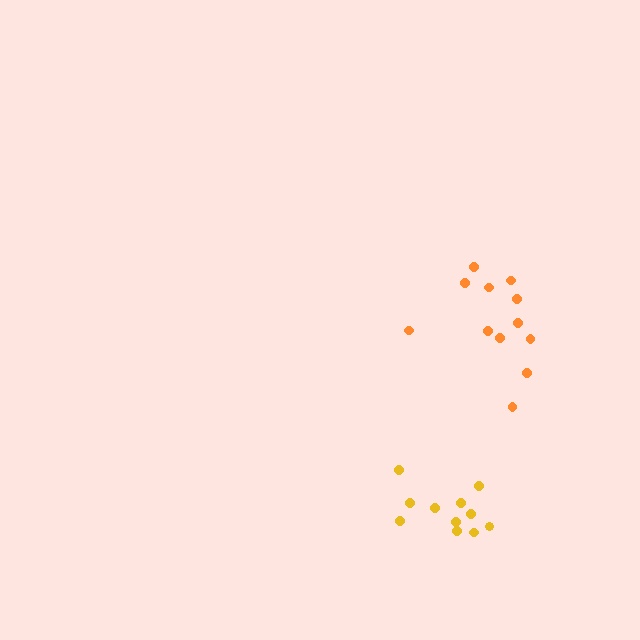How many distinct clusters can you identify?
There are 2 distinct clusters.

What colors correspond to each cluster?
The clusters are colored: yellow, orange.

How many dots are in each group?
Group 1: 11 dots, Group 2: 12 dots (23 total).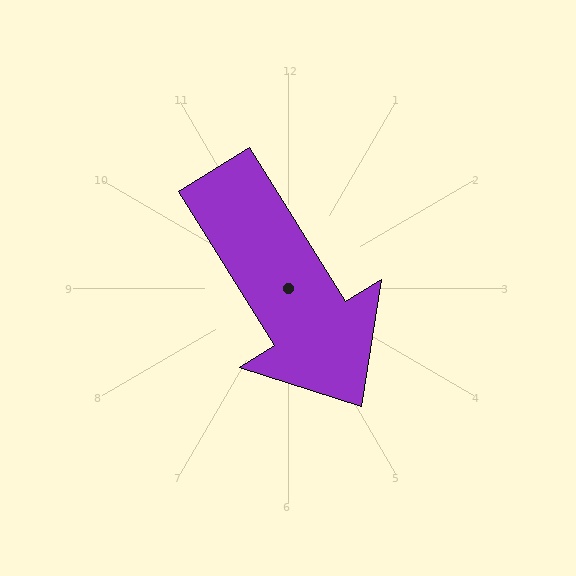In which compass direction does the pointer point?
Southeast.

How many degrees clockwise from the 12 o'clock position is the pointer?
Approximately 148 degrees.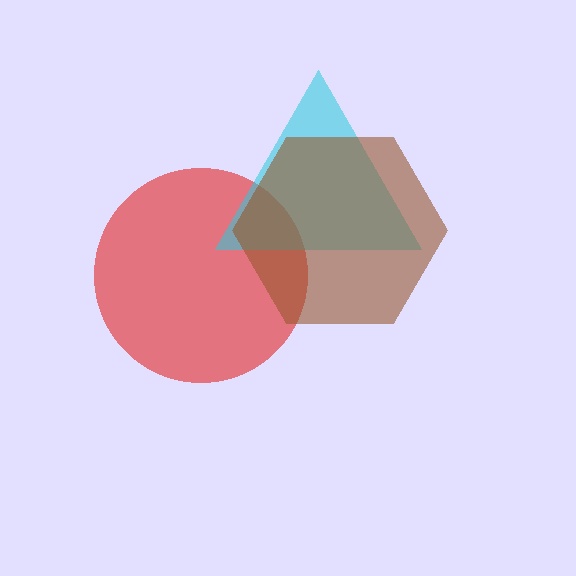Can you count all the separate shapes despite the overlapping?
Yes, there are 3 separate shapes.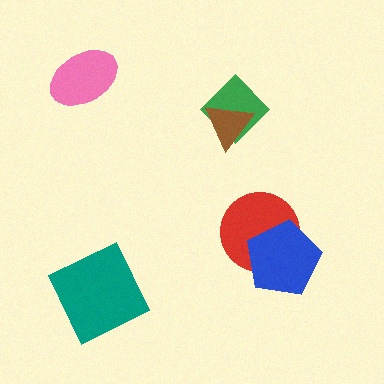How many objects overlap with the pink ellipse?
0 objects overlap with the pink ellipse.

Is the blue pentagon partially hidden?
No, no other shape covers it.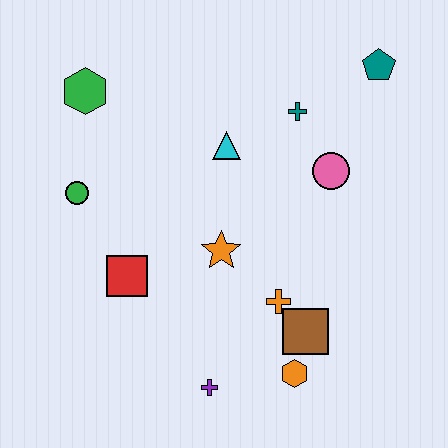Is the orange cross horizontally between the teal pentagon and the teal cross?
No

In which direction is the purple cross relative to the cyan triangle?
The purple cross is below the cyan triangle.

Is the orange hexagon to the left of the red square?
No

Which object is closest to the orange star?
The orange cross is closest to the orange star.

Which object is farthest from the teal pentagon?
The purple cross is farthest from the teal pentagon.